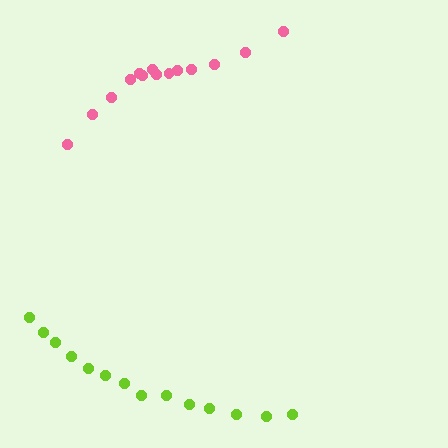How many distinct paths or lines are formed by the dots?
There are 2 distinct paths.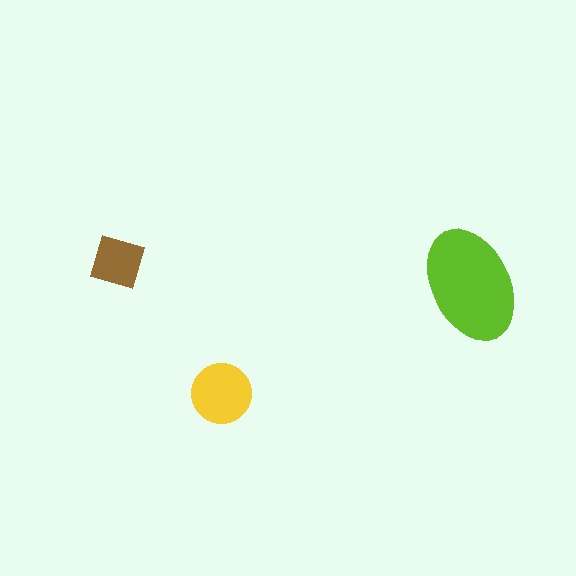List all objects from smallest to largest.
The brown diamond, the yellow circle, the lime ellipse.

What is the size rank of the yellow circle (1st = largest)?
2nd.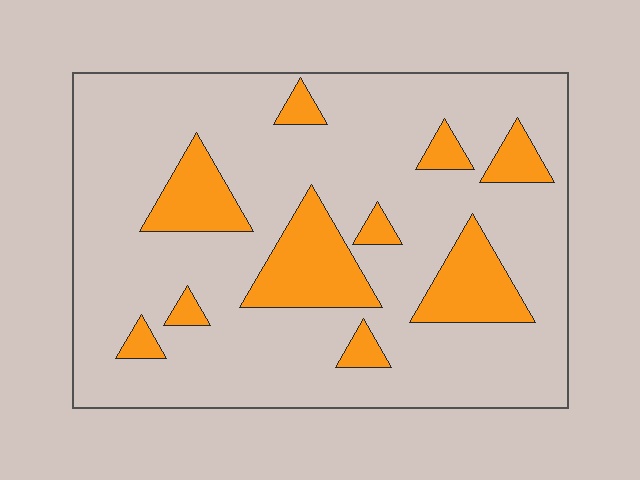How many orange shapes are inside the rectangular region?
10.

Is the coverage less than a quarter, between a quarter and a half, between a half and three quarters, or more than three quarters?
Less than a quarter.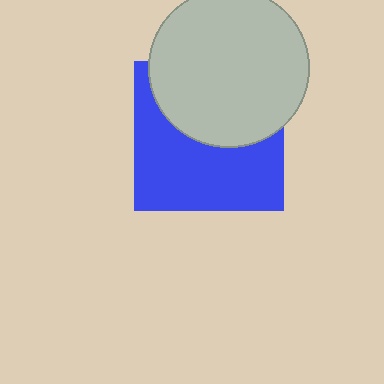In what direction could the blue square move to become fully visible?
The blue square could move down. That would shift it out from behind the light gray circle entirely.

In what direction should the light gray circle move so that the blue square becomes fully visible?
The light gray circle should move up. That is the shortest direction to clear the overlap and leave the blue square fully visible.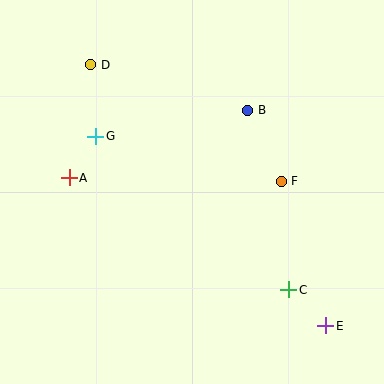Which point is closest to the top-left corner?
Point D is closest to the top-left corner.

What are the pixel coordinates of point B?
Point B is at (248, 110).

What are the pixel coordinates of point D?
Point D is at (91, 65).